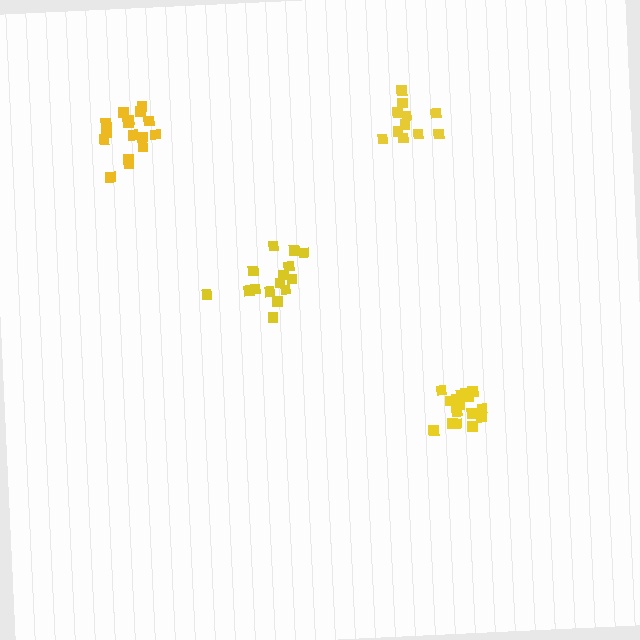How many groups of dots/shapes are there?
There are 4 groups.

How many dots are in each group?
Group 1: 16 dots, Group 2: 15 dots, Group 3: 11 dots, Group 4: 16 dots (58 total).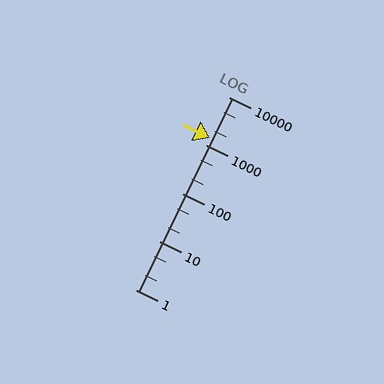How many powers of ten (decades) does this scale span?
The scale spans 4 decades, from 1 to 10000.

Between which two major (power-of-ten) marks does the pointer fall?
The pointer is between 1000 and 10000.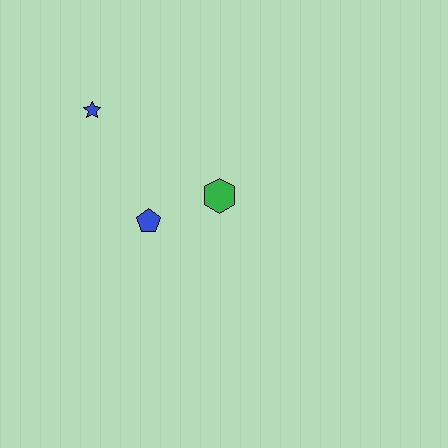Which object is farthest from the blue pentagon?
The blue star is farthest from the blue pentagon.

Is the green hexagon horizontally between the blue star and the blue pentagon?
No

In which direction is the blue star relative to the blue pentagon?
The blue star is above the blue pentagon.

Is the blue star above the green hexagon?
Yes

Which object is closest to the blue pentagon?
The green hexagon is closest to the blue pentagon.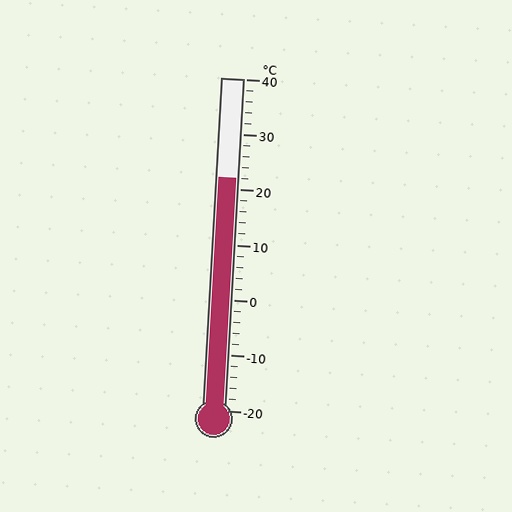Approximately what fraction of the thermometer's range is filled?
The thermometer is filled to approximately 70% of its range.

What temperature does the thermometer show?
The thermometer shows approximately 22°C.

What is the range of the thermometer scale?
The thermometer scale ranges from -20°C to 40°C.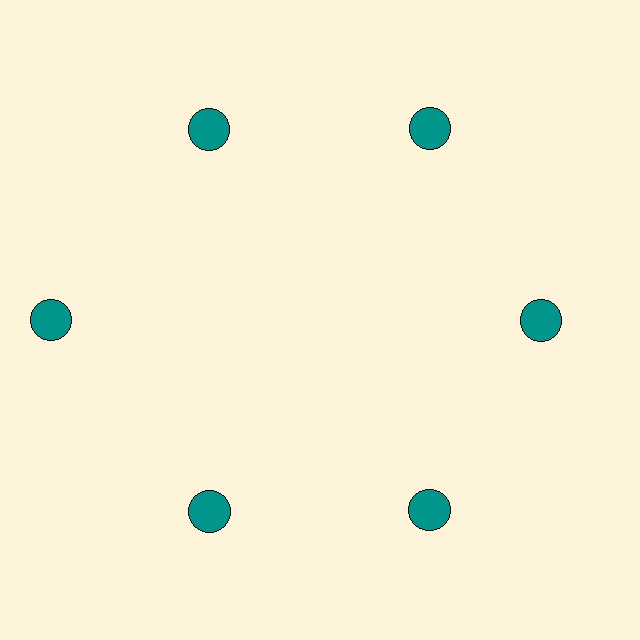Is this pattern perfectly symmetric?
No. The 6 teal circles are arranged in a ring, but one element near the 9 o'clock position is pushed outward from the center, breaking the 6-fold rotational symmetry.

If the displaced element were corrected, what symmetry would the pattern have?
It would have 6-fold rotational symmetry — the pattern would map onto itself every 60 degrees.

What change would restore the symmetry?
The symmetry would be restored by moving it inward, back onto the ring so that all 6 circles sit at equal angles and equal distance from the center.